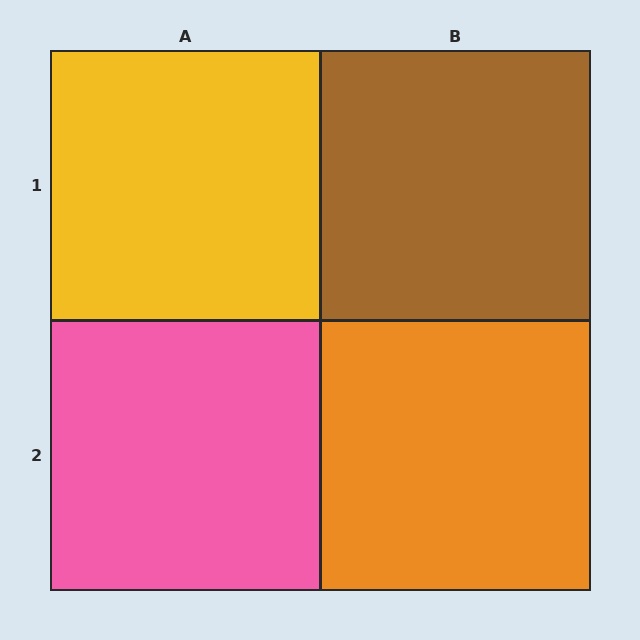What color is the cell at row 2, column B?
Orange.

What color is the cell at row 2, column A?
Pink.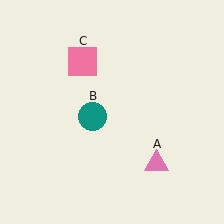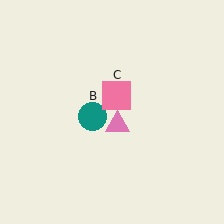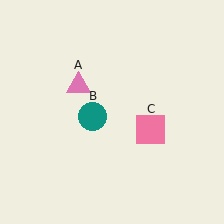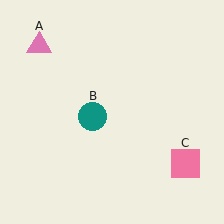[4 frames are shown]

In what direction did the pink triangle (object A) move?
The pink triangle (object A) moved up and to the left.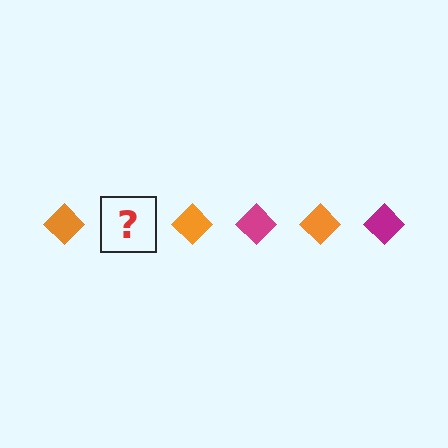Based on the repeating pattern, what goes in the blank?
The blank should be a magenta diamond.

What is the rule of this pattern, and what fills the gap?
The rule is that the pattern cycles through orange, magenta diamonds. The gap should be filled with a magenta diamond.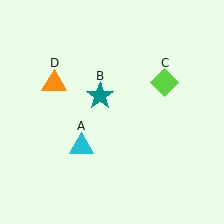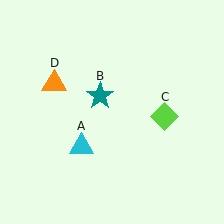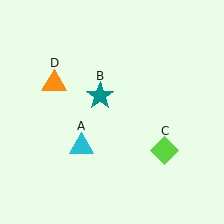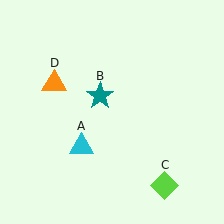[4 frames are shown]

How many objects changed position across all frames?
1 object changed position: lime diamond (object C).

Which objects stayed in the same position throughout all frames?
Cyan triangle (object A) and teal star (object B) and orange triangle (object D) remained stationary.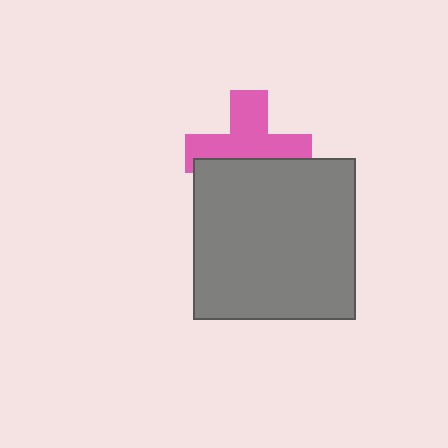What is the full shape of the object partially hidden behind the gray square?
The partially hidden object is a pink cross.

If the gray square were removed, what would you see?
You would see the complete pink cross.